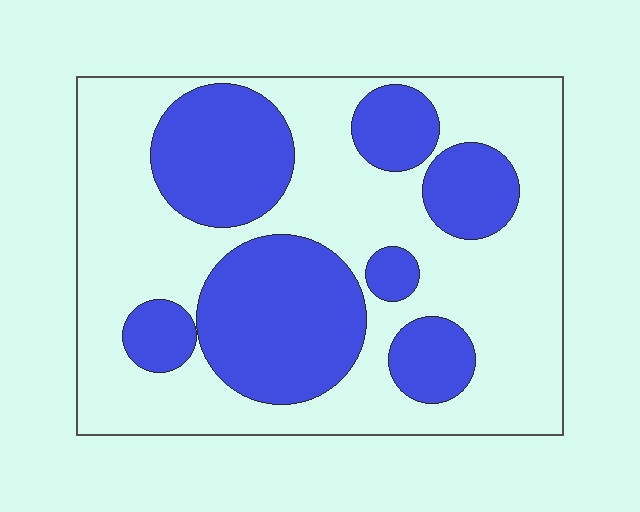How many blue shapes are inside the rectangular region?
7.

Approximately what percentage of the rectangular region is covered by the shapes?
Approximately 40%.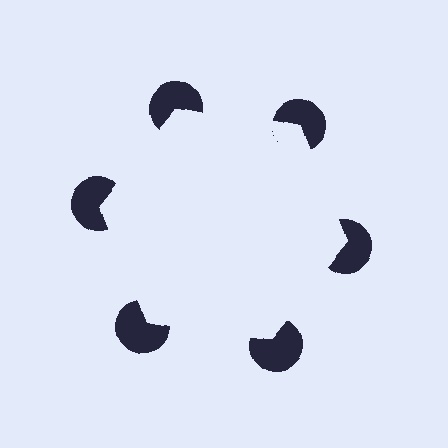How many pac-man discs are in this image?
There are 6 — one at each vertex of the illusory hexagon.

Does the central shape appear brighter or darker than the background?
It typically appears slightly brighter than the background, even though no actual brightness change is drawn.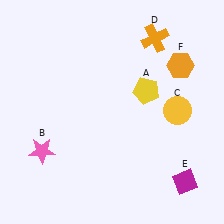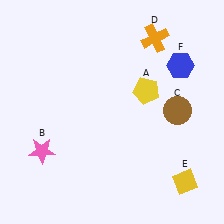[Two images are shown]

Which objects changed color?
C changed from yellow to brown. E changed from magenta to yellow. F changed from orange to blue.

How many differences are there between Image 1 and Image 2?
There are 3 differences between the two images.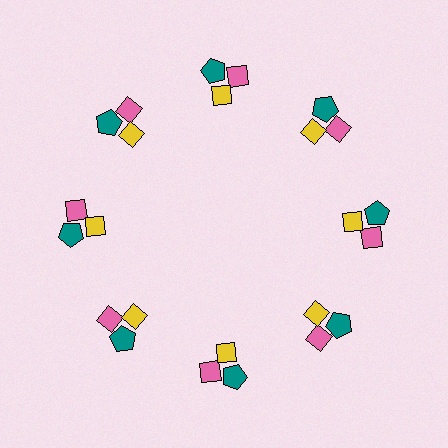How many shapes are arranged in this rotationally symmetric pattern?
There are 24 shapes, arranged in 8 groups of 3.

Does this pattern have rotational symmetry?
Yes, this pattern has 8-fold rotational symmetry. It looks the same after rotating 45 degrees around the center.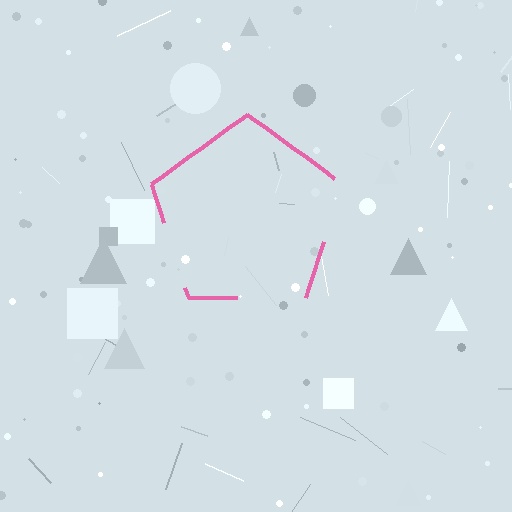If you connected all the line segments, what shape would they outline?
They would outline a pentagon.